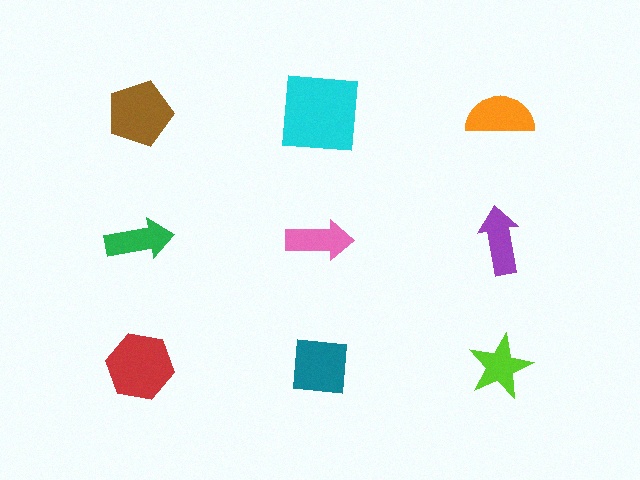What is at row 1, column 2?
A cyan square.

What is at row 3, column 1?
A red hexagon.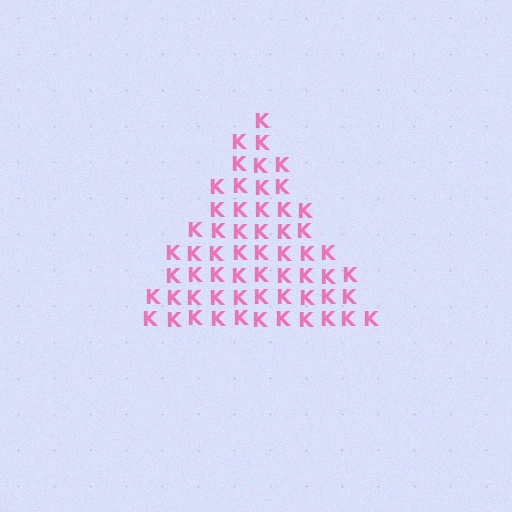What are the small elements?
The small elements are letter K's.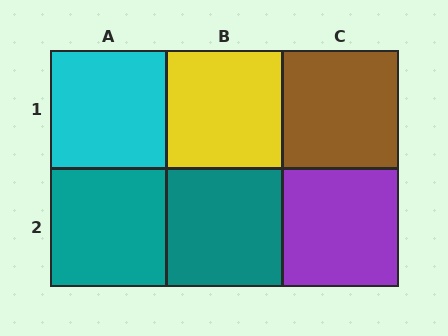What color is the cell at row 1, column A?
Cyan.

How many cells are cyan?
1 cell is cyan.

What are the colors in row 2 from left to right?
Teal, teal, purple.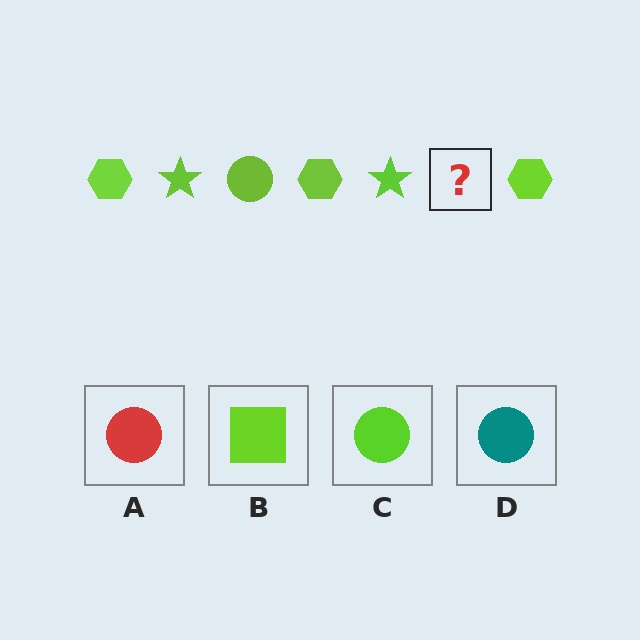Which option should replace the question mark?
Option C.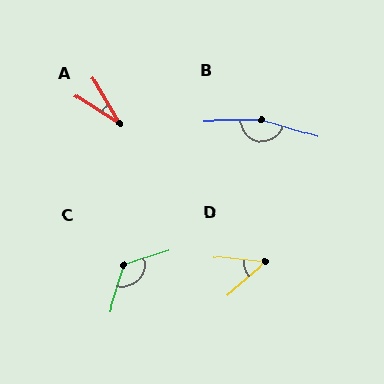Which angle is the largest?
B, at approximately 162 degrees.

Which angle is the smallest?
A, at approximately 27 degrees.